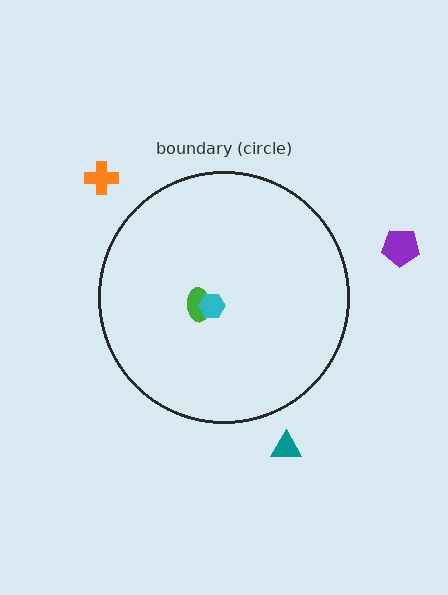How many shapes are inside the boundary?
2 inside, 3 outside.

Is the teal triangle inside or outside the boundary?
Outside.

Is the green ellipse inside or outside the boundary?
Inside.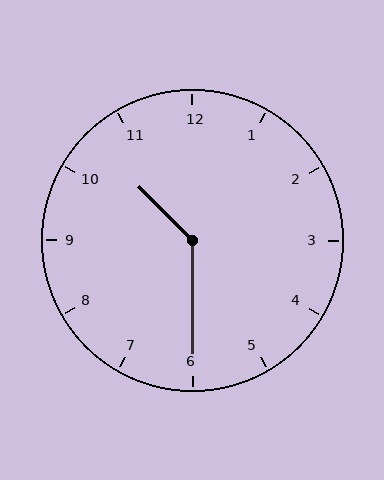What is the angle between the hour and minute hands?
Approximately 135 degrees.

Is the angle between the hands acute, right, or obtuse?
It is obtuse.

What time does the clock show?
10:30.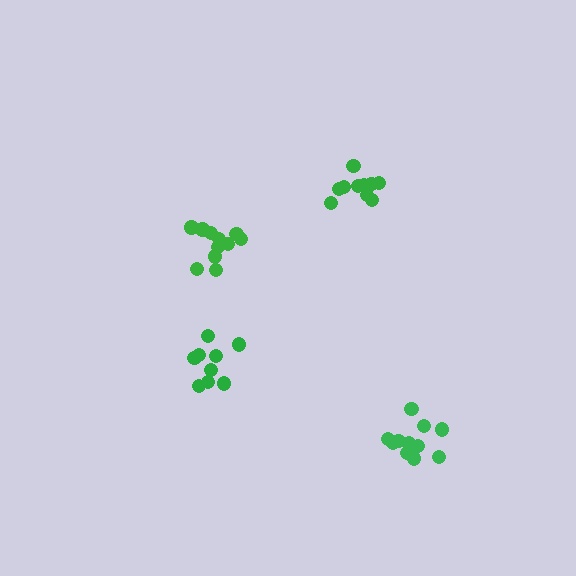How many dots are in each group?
Group 1: 11 dots, Group 2: 9 dots, Group 3: 11 dots, Group 4: 11 dots (42 total).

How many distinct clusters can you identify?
There are 4 distinct clusters.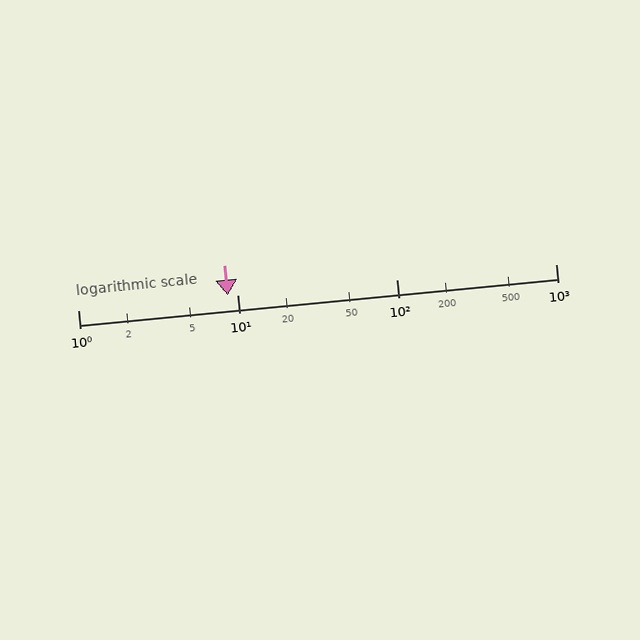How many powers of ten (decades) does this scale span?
The scale spans 3 decades, from 1 to 1000.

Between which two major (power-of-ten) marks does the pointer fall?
The pointer is between 1 and 10.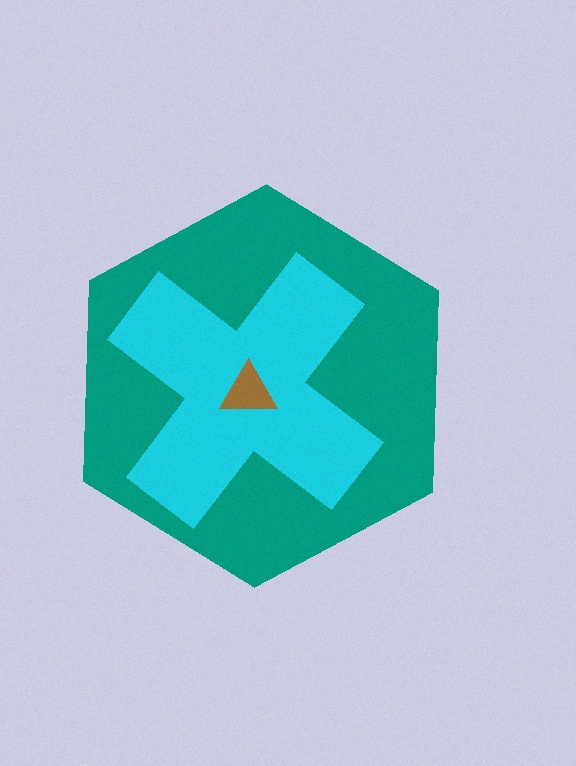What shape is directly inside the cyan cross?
The brown triangle.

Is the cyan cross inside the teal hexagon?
Yes.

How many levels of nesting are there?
3.